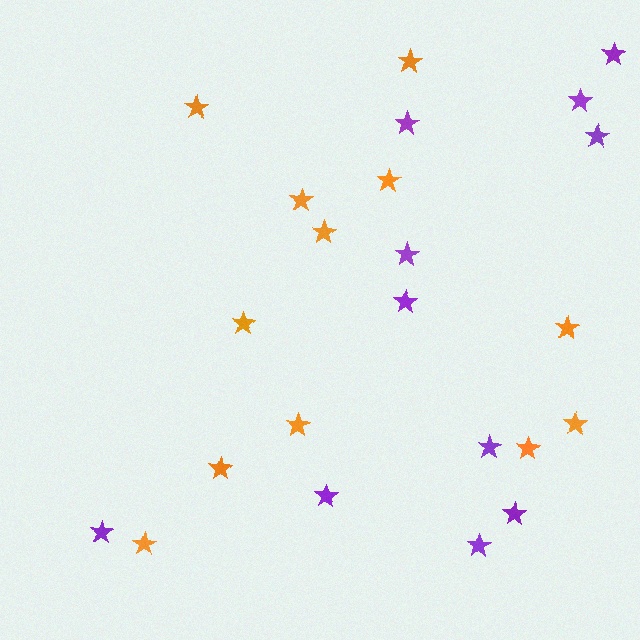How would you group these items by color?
There are 2 groups: one group of purple stars (11) and one group of orange stars (12).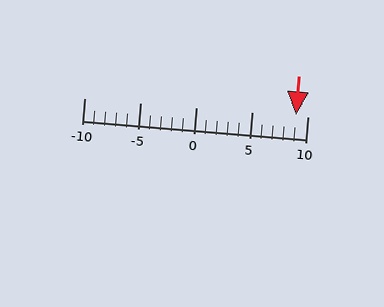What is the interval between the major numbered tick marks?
The major tick marks are spaced 5 units apart.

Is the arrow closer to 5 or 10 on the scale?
The arrow is closer to 10.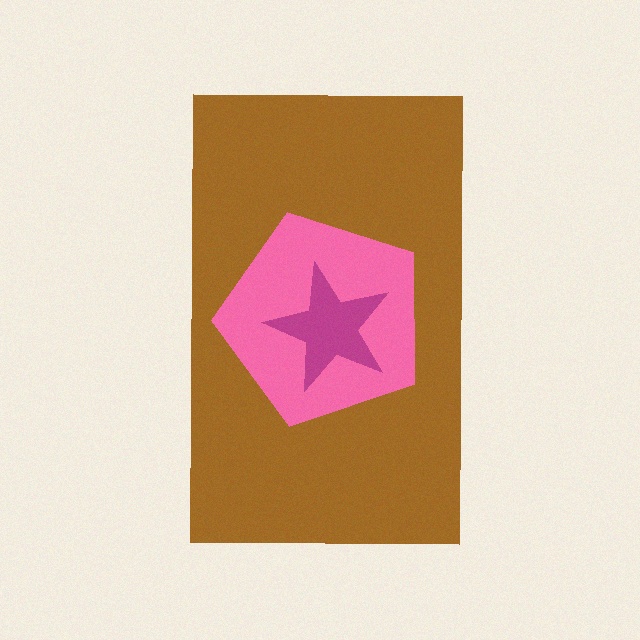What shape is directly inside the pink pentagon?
The magenta star.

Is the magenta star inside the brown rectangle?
Yes.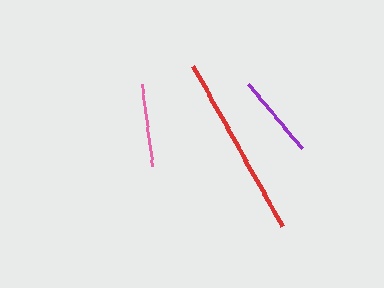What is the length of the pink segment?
The pink segment is approximately 82 pixels long.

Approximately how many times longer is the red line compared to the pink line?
The red line is approximately 2.2 times the length of the pink line.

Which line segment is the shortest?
The pink line is the shortest at approximately 82 pixels.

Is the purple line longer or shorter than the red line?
The red line is longer than the purple line.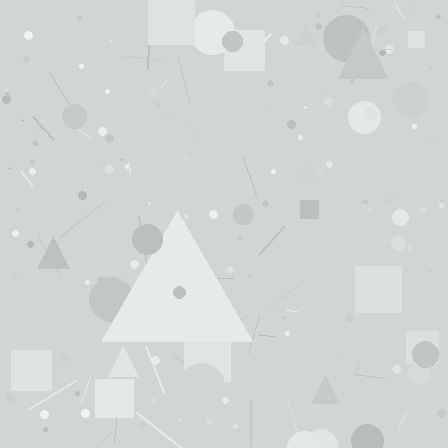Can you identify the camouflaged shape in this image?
The camouflaged shape is a triangle.